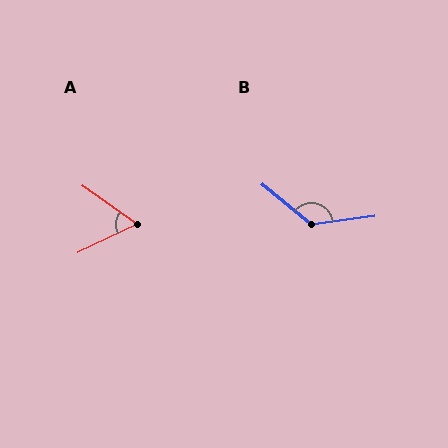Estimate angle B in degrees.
Approximately 134 degrees.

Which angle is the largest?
B, at approximately 134 degrees.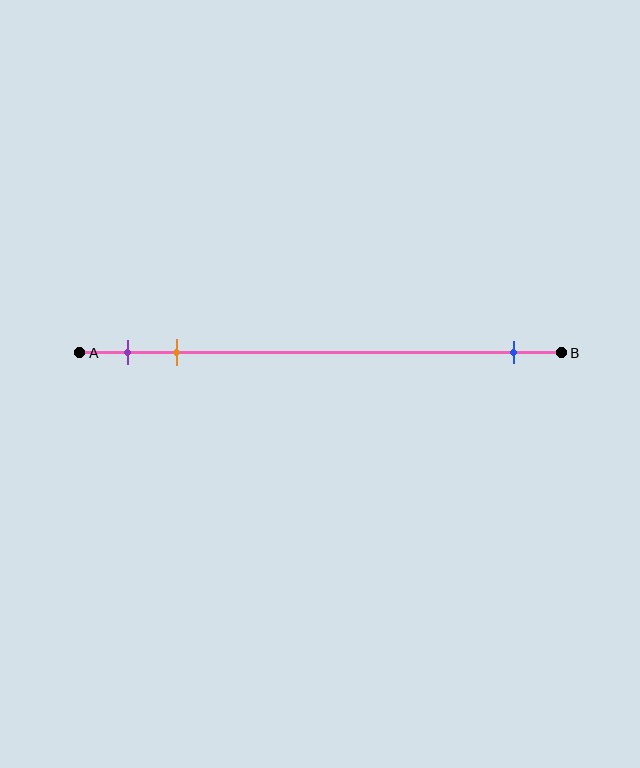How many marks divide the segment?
There are 3 marks dividing the segment.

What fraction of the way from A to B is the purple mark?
The purple mark is approximately 10% (0.1) of the way from A to B.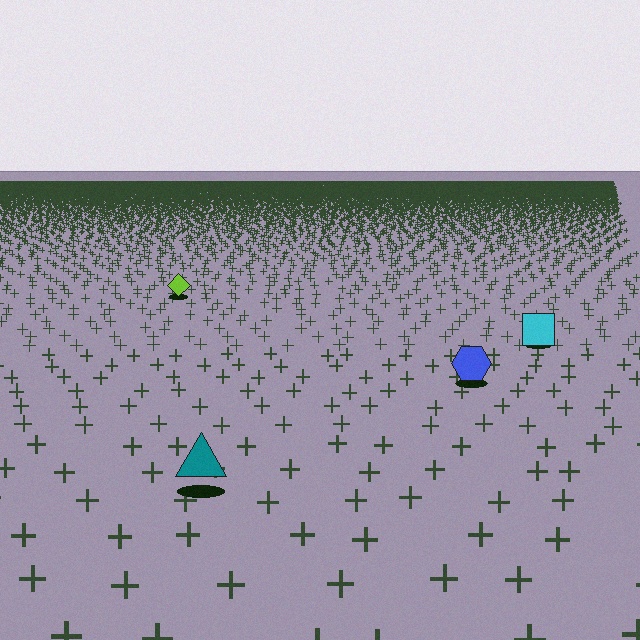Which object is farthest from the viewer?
The lime diamond is farthest from the viewer. It appears smaller and the ground texture around it is denser.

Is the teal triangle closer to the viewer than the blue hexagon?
Yes. The teal triangle is closer — you can tell from the texture gradient: the ground texture is coarser near it.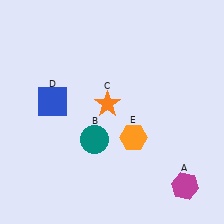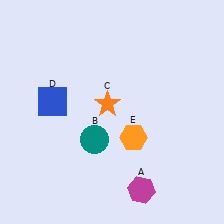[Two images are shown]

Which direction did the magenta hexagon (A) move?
The magenta hexagon (A) moved left.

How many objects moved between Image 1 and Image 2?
1 object moved between the two images.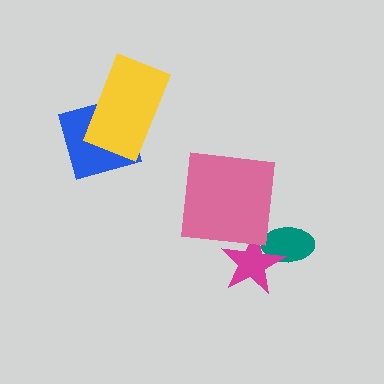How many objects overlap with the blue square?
1 object overlaps with the blue square.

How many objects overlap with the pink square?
1 object overlaps with the pink square.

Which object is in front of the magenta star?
The pink square is in front of the magenta star.